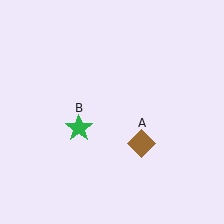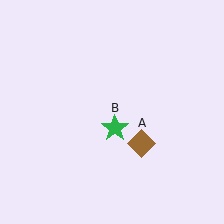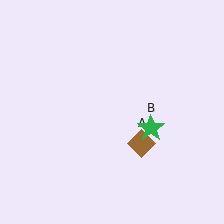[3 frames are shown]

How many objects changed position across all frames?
1 object changed position: green star (object B).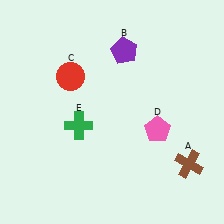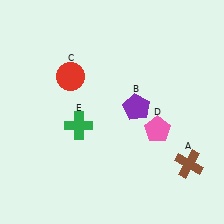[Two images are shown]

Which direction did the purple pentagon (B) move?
The purple pentagon (B) moved down.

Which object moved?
The purple pentagon (B) moved down.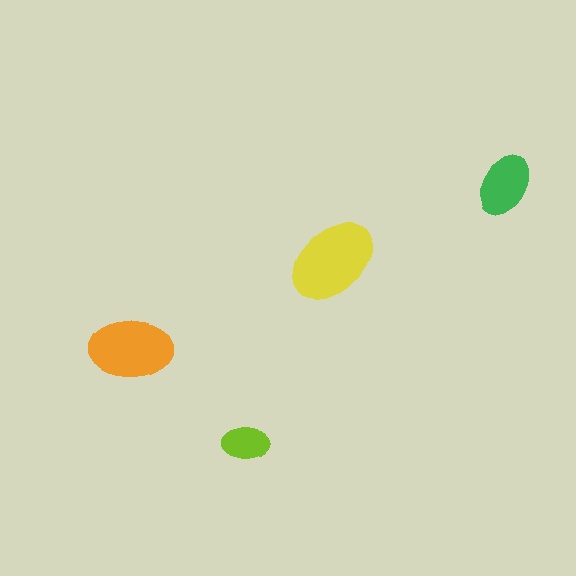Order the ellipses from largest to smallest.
the yellow one, the orange one, the green one, the lime one.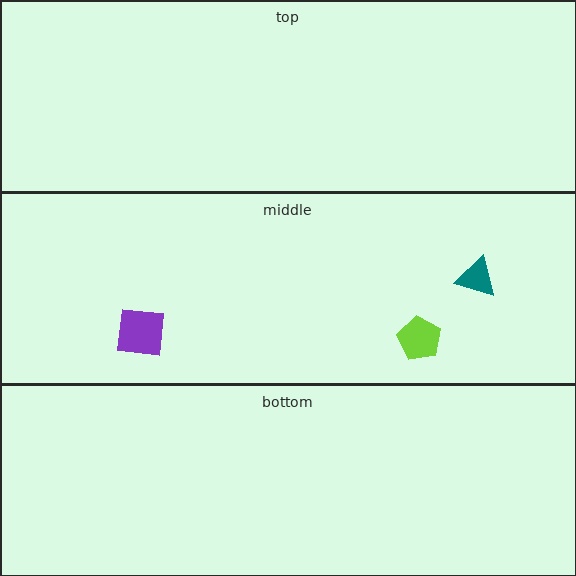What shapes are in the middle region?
The lime pentagon, the teal triangle, the purple square.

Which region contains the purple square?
The middle region.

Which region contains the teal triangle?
The middle region.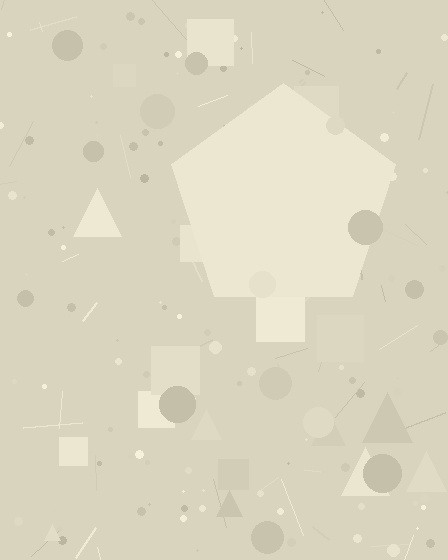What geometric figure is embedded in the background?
A pentagon is embedded in the background.